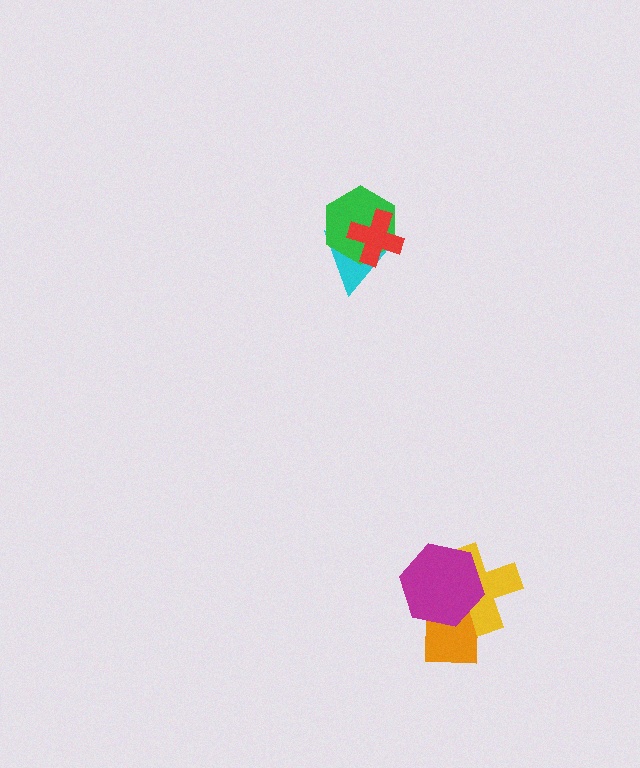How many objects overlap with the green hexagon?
2 objects overlap with the green hexagon.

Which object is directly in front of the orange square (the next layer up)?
The yellow cross is directly in front of the orange square.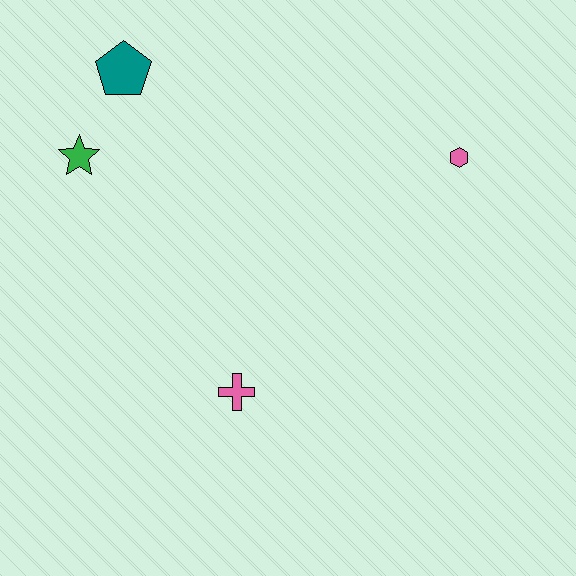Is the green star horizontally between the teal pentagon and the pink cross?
No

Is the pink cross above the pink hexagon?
No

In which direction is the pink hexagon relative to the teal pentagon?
The pink hexagon is to the right of the teal pentagon.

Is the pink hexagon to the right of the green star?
Yes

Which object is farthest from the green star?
The pink hexagon is farthest from the green star.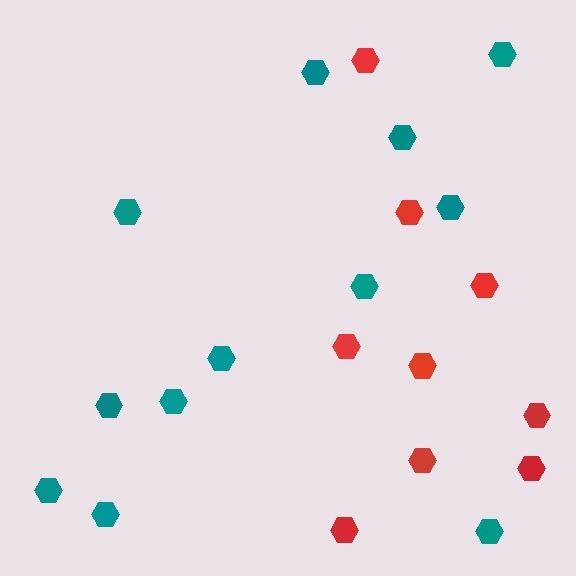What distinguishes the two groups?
There are 2 groups: one group of red hexagons (9) and one group of teal hexagons (12).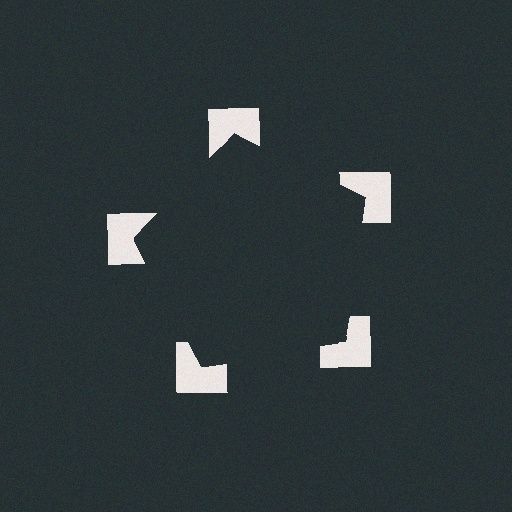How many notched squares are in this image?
There are 5 — one at each vertex of the illusory pentagon.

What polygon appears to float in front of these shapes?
An illusory pentagon — its edges are inferred from the aligned wedge cuts in the notched squares, not physically drawn.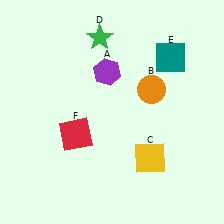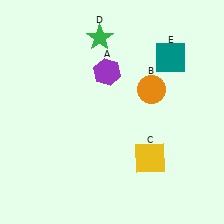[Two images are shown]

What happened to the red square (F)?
The red square (F) was removed in Image 2. It was in the bottom-left area of Image 1.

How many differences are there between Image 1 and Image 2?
There is 1 difference between the two images.